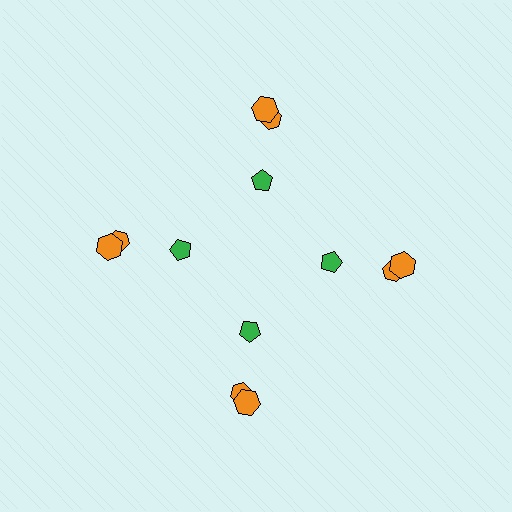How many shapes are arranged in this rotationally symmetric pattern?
There are 12 shapes, arranged in 4 groups of 3.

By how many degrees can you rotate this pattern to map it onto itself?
The pattern maps onto itself every 90 degrees of rotation.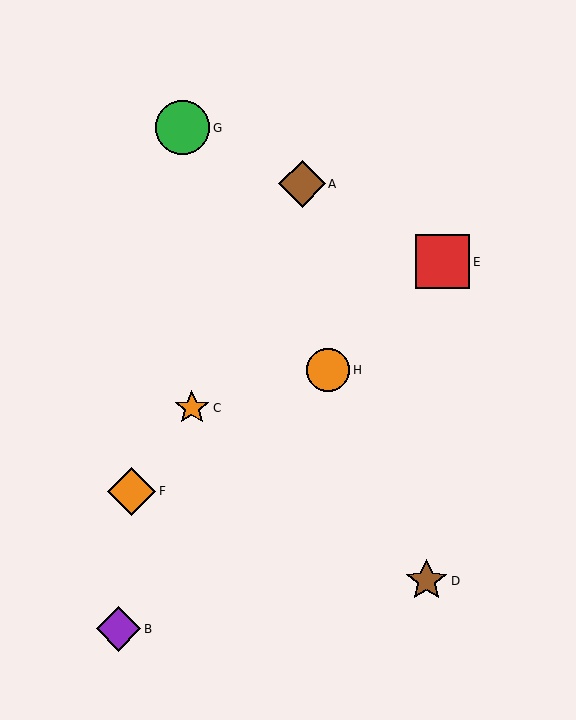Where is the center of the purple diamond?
The center of the purple diamond is at (118, 629).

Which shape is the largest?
The green circle (labeled G) is the largest.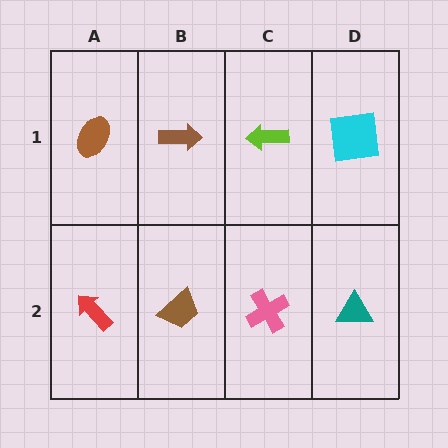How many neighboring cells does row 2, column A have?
2.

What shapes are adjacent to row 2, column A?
A brown ellipse (row 1, column A), a brown trapezoid (row 2, column B).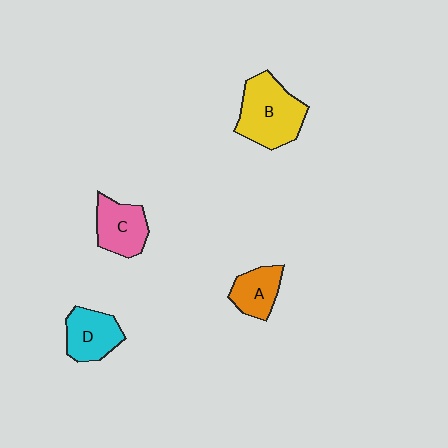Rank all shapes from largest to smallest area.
From largest to smallest: B (yellow), C (pink), D (cyan), A (orange).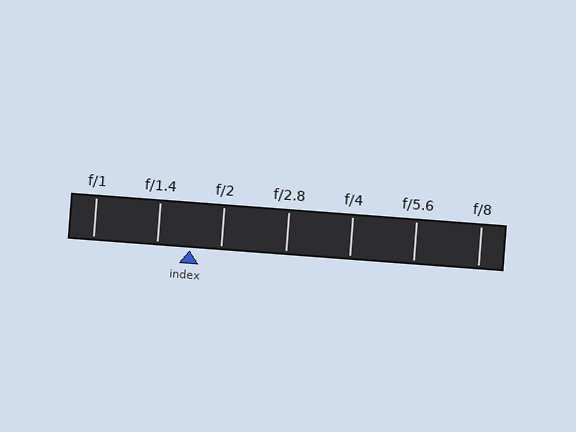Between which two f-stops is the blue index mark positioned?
The index mark is between f/1.4 and f/2.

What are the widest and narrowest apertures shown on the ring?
The widest aperture shown is f/1 and the narrowest is f/8.